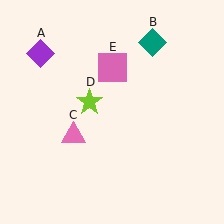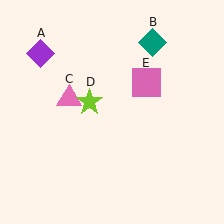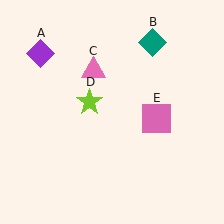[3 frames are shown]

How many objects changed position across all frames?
2 objects changed position: pink triangle (object C), pink square (object E).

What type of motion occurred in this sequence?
The pink triangle (object C), pink square (object E) rotated clockwise around the center of the scene.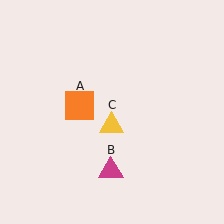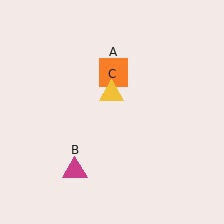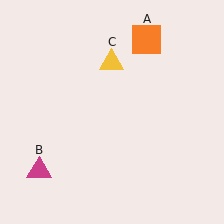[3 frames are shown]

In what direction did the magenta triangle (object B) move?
The magenta triangle (object B) moved left.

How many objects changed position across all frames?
3 objects changed position: orange square (object A), magenta triangle (object B), yellow triangle (object C).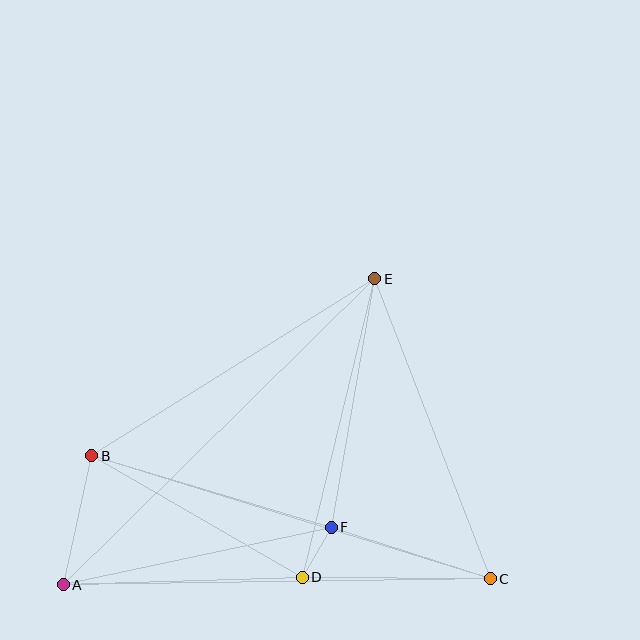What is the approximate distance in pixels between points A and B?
The distance between A and B is approximately 132 pixels.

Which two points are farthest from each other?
Points A and E are farthest from each other.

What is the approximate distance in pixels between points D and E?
The distance between D and E is approximately 307 pixels.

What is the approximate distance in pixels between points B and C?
The distance between B and C is approximately 417 pixels.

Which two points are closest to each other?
Points D and F are closest to each other.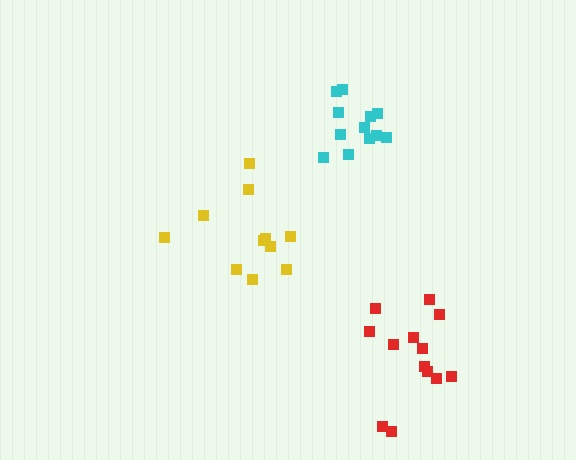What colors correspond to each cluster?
The clusters are colored: red, yellow, cyan.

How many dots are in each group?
Group 1: 13 dots, Group 2: 11 dots, Group 3: 12 dots (36 total).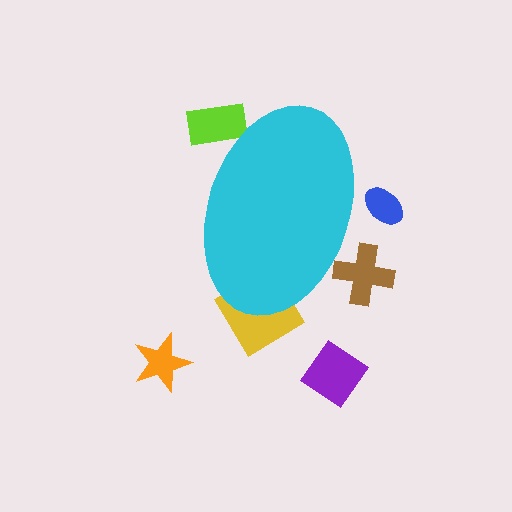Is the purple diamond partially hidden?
No, the purple diamond is fully visible.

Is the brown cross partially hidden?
Yes, the brown cross is partially hidden behind the cyan ellipse.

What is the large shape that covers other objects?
A cyan ellipse.